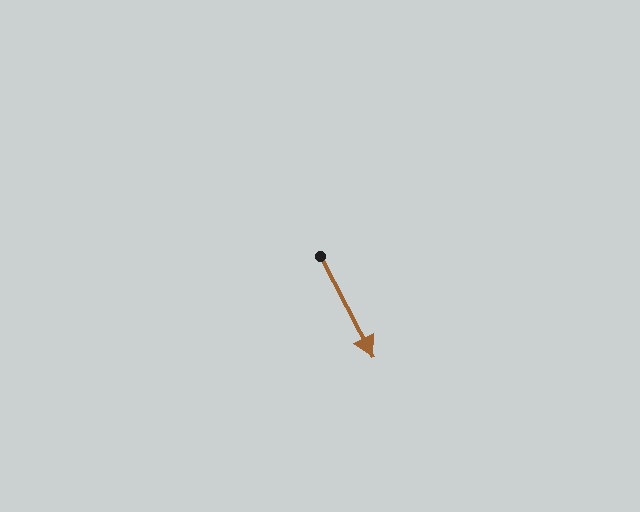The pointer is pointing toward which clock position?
Roughly 5 o'clock.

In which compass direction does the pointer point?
Southeast.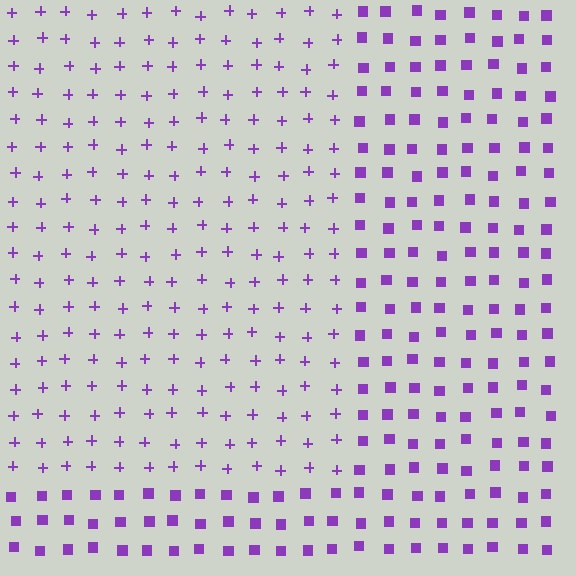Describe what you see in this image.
The image is filled with small purple elements arranged in a uniform grid. A rectangle-shaped region contains plus signs, while the surrounding area contains squares. The boundary is defined purely by the change in element shape.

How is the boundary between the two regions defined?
The boundary is defined by a change in element shape: plus signs inside vs. squares outside. All elements share the same color and spacing.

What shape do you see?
I see a rectangle.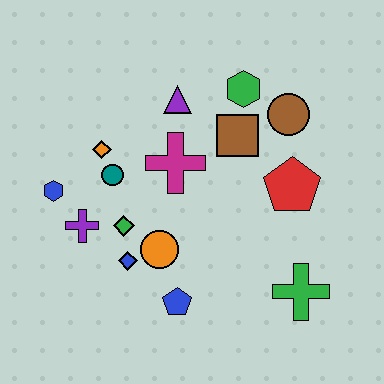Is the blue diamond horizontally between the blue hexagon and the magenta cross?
Yes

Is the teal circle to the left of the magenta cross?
Yes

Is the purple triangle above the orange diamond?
Yes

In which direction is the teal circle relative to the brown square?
The teal circle is to the left of the brown square.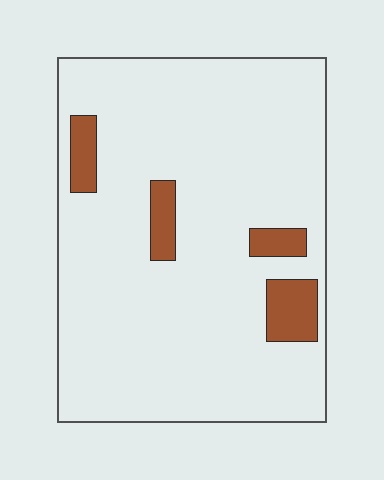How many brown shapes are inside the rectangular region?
4.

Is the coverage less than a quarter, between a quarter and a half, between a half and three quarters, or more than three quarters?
Less than a quarter.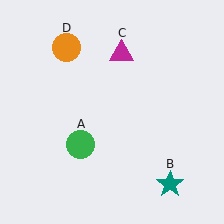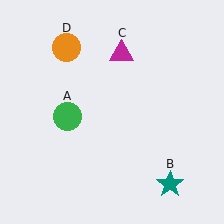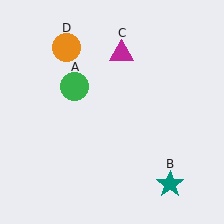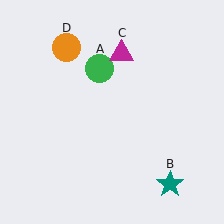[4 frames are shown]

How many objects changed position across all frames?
1 object changed position: green circle (object A).